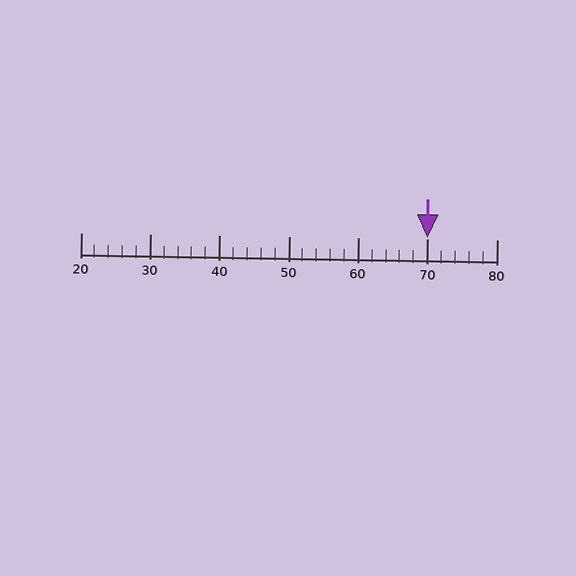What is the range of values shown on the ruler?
The ruler shows values from 20 to 80.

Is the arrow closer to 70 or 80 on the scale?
The arrow is closer to 70.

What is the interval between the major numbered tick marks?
The major tick marks are spaced 10 units apart.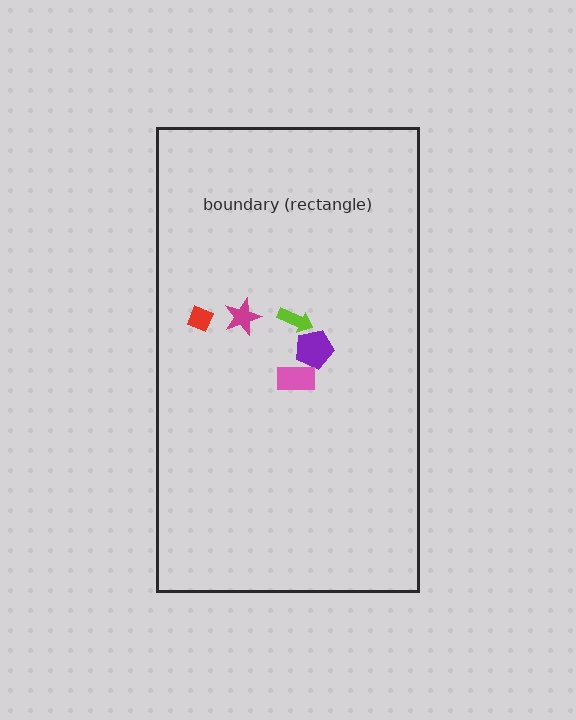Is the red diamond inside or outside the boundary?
Inside.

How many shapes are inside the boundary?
5 inside, 0 outside.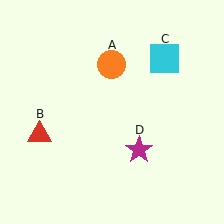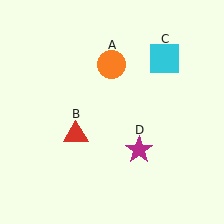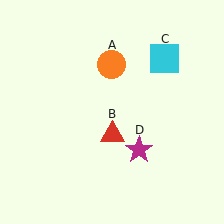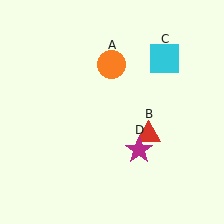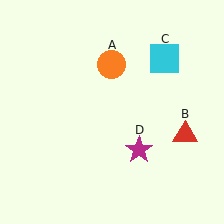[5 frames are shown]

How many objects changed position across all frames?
1 object changed position: red triangle (object B).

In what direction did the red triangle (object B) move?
The red triangle (object B) moved right.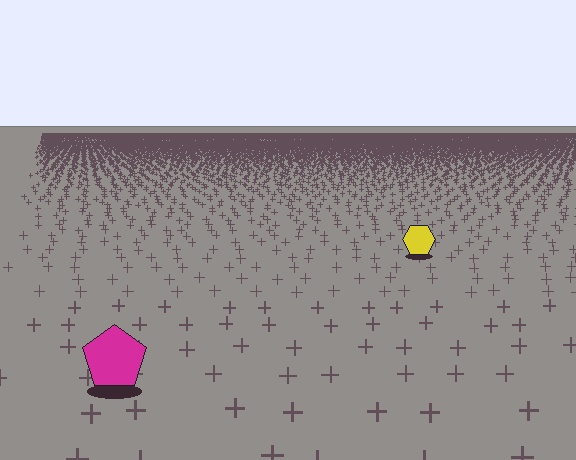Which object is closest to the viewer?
The magenta pentagon is closest. The texture marks near it are larger and more spread out.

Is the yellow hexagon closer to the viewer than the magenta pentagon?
No. The magenta pentagon is closer — you can tell from the texture gradient: the ground texture is coarser near it.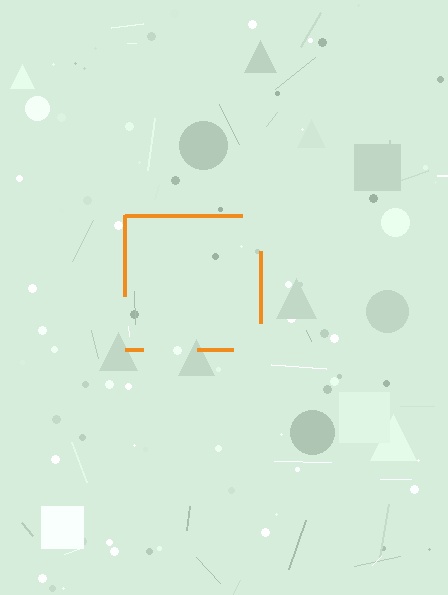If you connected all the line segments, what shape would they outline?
They would outline a square.